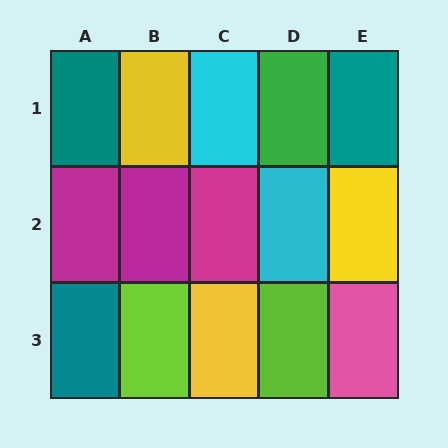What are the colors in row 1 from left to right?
Teal, yellow, cyan, green, teal.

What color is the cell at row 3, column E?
Pink.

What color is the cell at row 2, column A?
Magenta.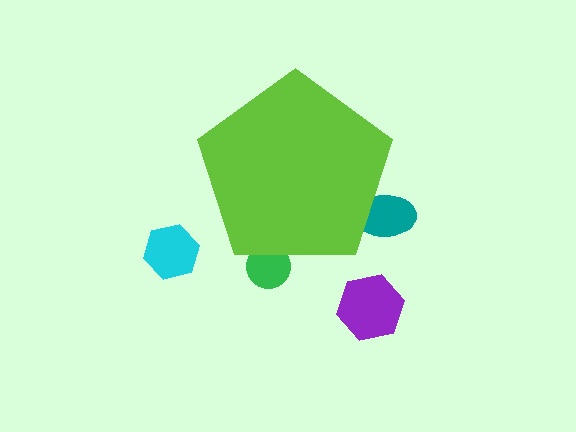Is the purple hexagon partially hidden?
No, the purple hexagon is fully visible.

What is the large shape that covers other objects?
A lime pentagon.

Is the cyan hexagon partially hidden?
No, the cyan hexagon is fully visible.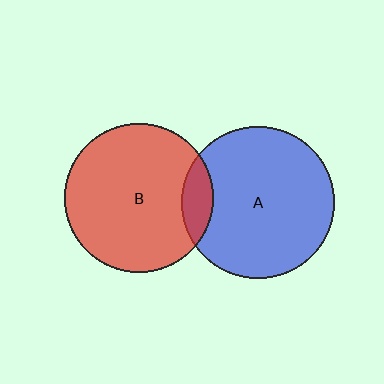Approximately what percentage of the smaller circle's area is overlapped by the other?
Approximately 10%.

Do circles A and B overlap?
Yes.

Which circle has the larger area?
Circle A (blue).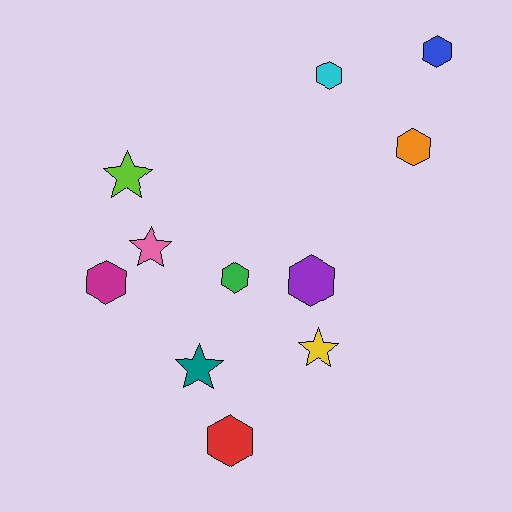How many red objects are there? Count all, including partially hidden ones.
There is 1 red object.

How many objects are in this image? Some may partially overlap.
There are 11 objects.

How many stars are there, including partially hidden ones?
There are 4 stars.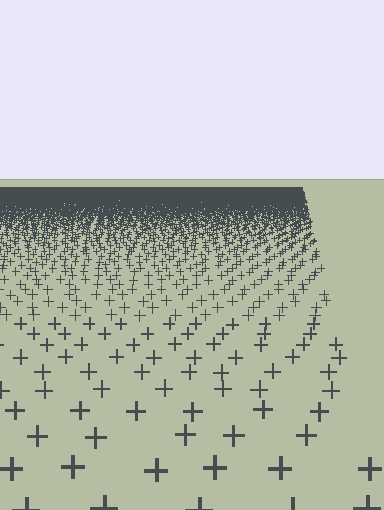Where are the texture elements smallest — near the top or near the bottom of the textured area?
Near the top.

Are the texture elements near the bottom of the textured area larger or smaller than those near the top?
Larger. Near the bottom, elements are closer to the viewer and appear at a bigger on-screen size.